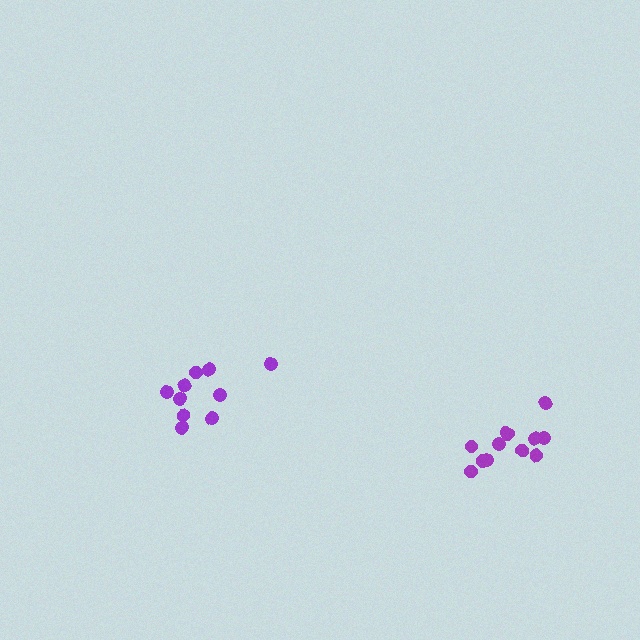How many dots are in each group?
Group 1: 12 dots, Group 2: 10 dots (22 total).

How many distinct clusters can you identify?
There are 2 distinct clusters.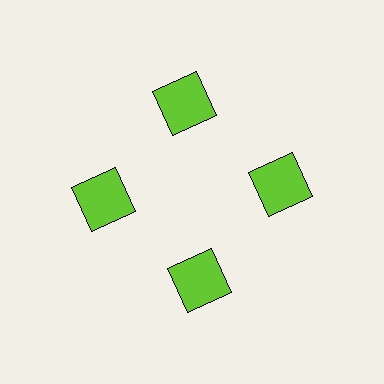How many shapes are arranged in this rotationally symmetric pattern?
There are 4 shapes, arranged in 4 groups of 1.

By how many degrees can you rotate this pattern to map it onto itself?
The pattern maps onto itself every 90 degrees of rotation.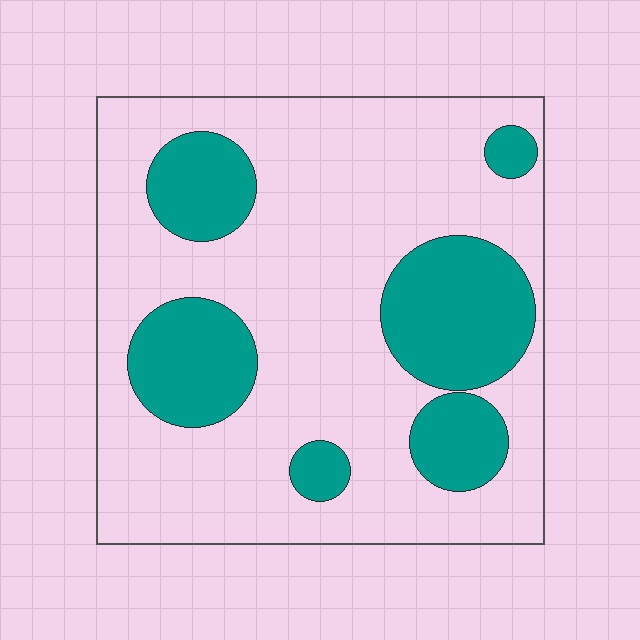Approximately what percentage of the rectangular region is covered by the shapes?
Approximately 25%.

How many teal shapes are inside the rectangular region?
6.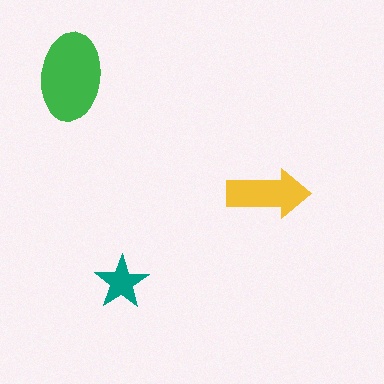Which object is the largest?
The green ellipse.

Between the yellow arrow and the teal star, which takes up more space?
The yellow arrow.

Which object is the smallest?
The teal star.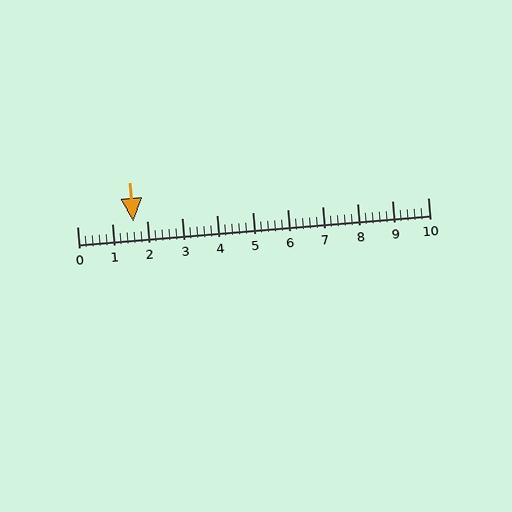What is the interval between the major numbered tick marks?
The major tick marks are spaced 1 units apart.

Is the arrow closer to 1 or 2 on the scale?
The arrow is closer to 2.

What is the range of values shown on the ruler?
The ruler shows values from 0 to 10.